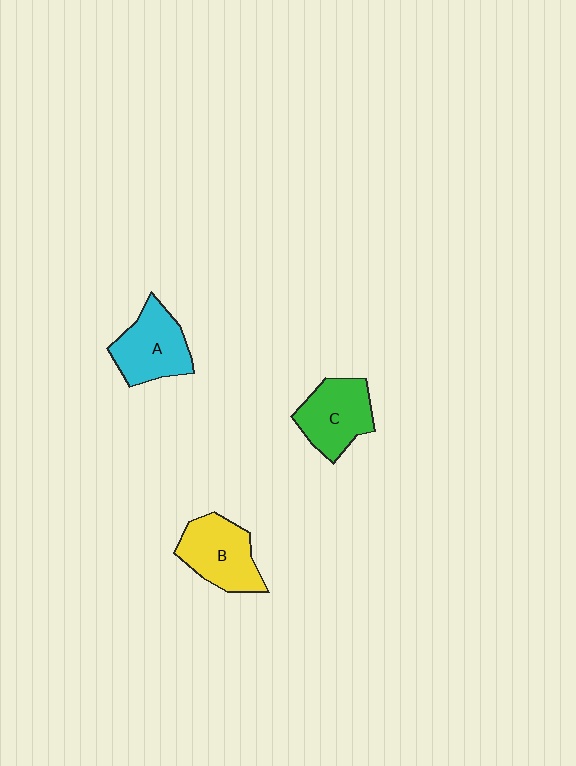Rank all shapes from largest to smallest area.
From largest to smallest: B (yellow), A (cyan), C (green).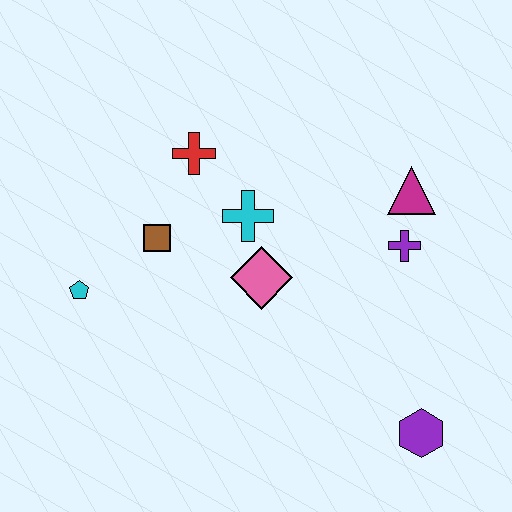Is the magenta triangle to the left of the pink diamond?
No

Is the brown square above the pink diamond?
Yes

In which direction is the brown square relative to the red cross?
The brown square is below the red cross.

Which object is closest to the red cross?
The cyan cross is closest to the red cross.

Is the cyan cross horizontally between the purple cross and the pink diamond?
No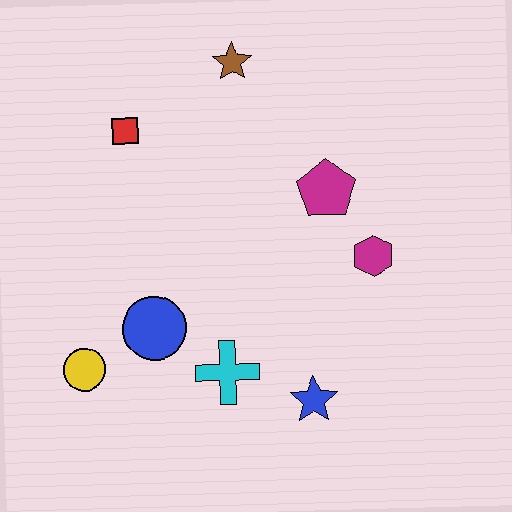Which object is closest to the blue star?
The cyan cross is closest to the blue star.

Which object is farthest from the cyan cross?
The brown star is farthest from the cyan cross.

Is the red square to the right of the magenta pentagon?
No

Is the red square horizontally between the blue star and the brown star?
No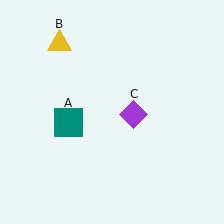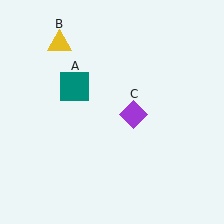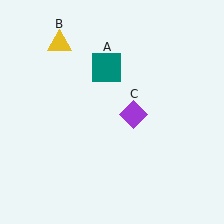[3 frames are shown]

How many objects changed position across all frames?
1 object changed position: teal square (object A).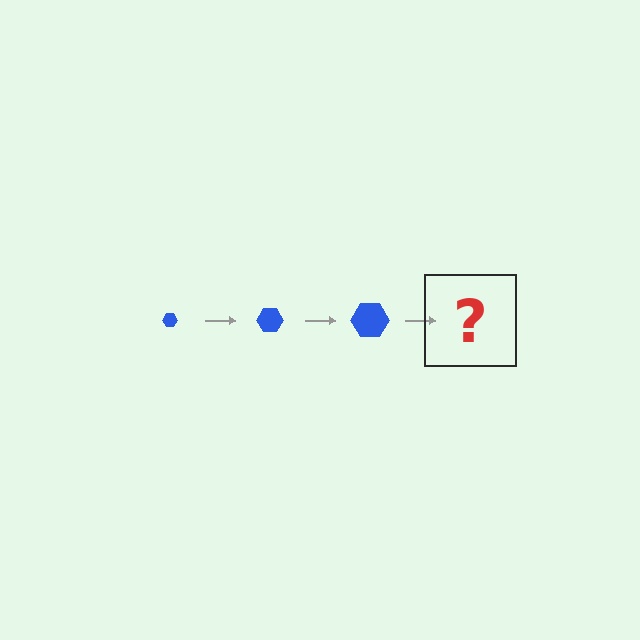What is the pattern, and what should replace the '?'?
The pattern is that the hexagon gets progressively larger each step. The '?' should be a blue hexagon, larger than the previous one.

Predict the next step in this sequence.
The next step is a blue hexagon, larger than the previous one.